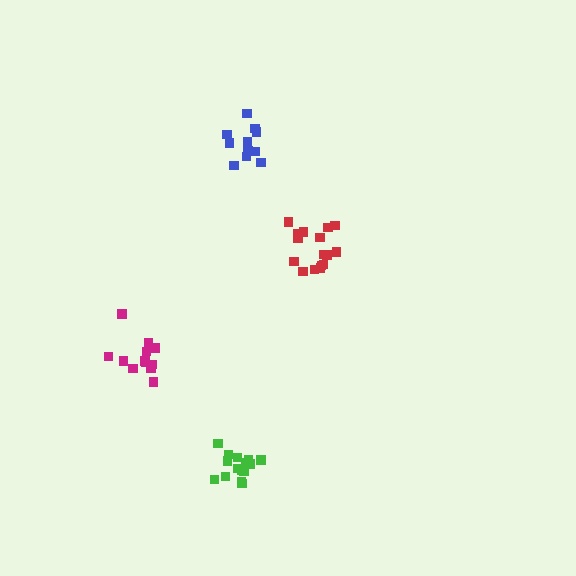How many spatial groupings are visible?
There are 4 spatial groupings.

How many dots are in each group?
Group 1: 15 dots, Group 2: 16 dots, Group 3: 11 dots, Group 4: 12 dots (54 total).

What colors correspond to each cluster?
The clusters are colored: green, red, blue, magenta.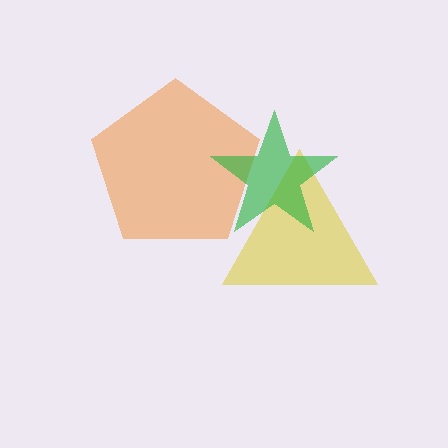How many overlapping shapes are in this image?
There are 3 overlapping shapes in the image.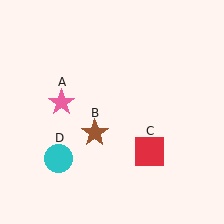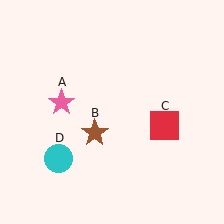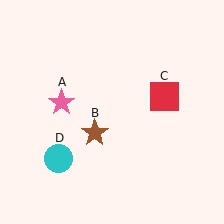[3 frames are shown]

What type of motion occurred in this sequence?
The red square (object C) rotated counterclockwise around the center of the scene.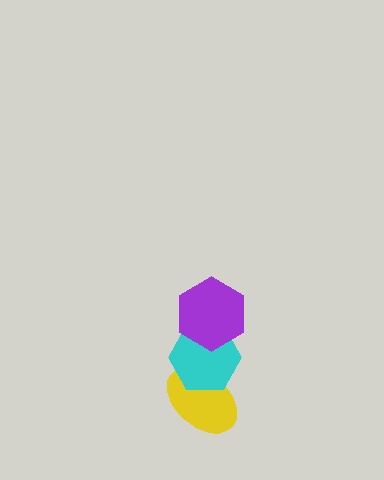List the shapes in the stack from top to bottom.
From top to bottom: the purple hexagon, the cyan hexagon, the yellow ellipse.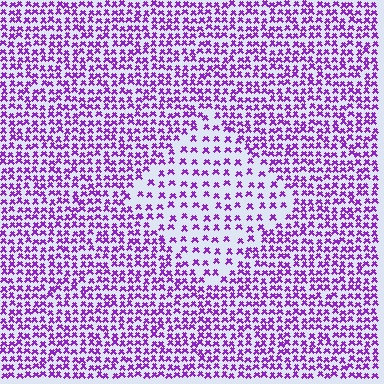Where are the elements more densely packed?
The elements are more densely packed outside the diamond boundary.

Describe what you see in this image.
The image contains small purple elements arranged at two different densities. A diamond-shaped region is visible where the elements are less densely packed than the surrounding area.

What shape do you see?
I see a diamond.